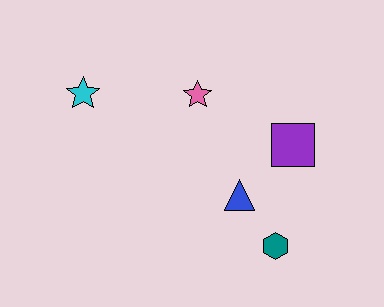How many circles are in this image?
There are no circles.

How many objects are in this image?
There are 5 objects.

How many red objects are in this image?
There are no red objects.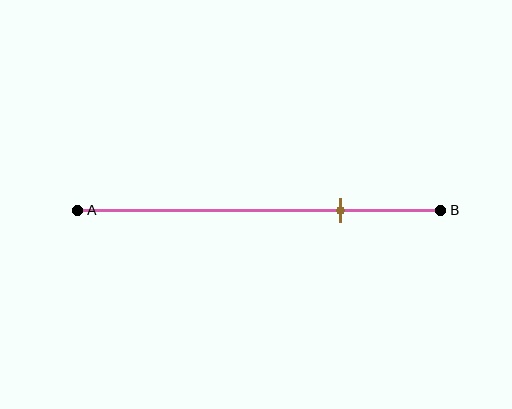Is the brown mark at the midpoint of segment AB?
No, the mark is at about 70% from A, not at the 50% midpoint.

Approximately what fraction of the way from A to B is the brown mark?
The brown mark is approximately 70% of the way from A to B.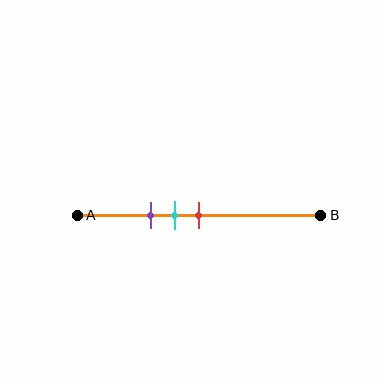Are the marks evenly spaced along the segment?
Yes, the marks are approximately evenly spaced.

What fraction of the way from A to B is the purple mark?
The purple mark is approximately 30% (0.3) of the way from A to B.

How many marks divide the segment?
There are 3 marks dividing the segment.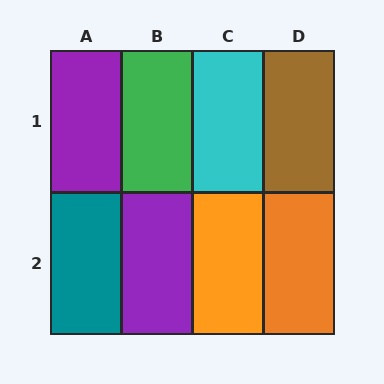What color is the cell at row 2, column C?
Orange.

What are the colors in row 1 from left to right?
Purple, green, cyan, brown.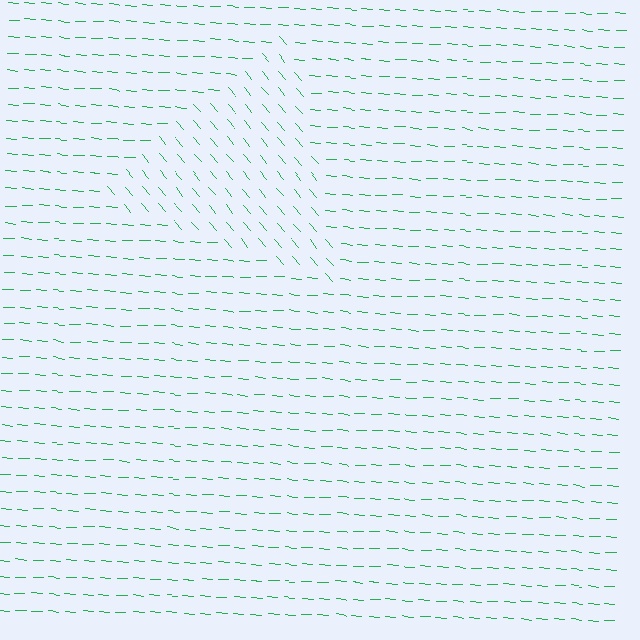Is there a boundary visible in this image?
Yes, there is a texture boundary formed by a change in line orientation.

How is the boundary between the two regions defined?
The boundary is defined purely by a change in line orientation (approximately 45 degrees difference). All lines are the same color and thickness.